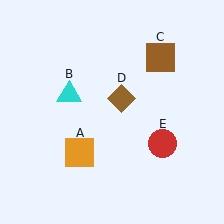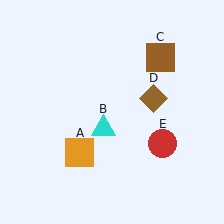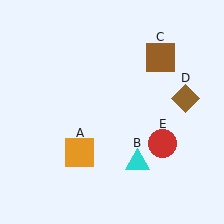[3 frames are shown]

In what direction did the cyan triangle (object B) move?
The cyan triangle (object B) moved down and to the right.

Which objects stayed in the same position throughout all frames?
Orange square (object A) and brown square (object C) and red circle (object E) remained stationary.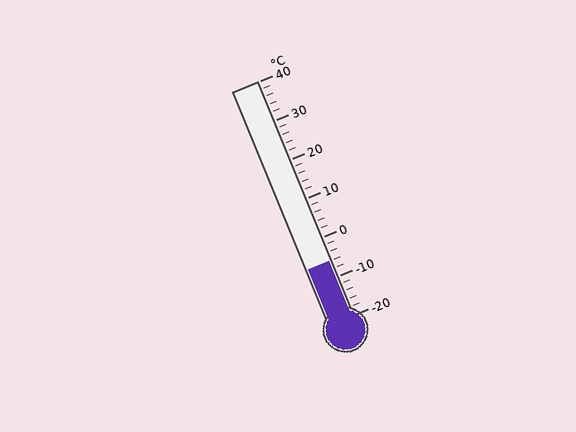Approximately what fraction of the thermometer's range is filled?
The thermometer is filled to approximately 25% of its range.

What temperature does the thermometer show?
The thermometer shows approximately -6°C.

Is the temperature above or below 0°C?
The temperature is below 0°C.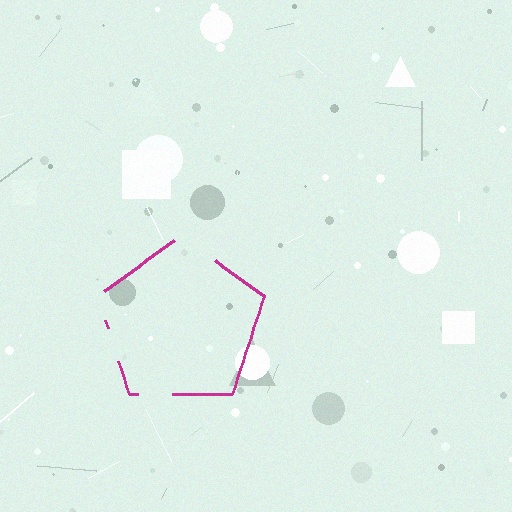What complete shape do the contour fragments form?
The contour fragments form a pentagon.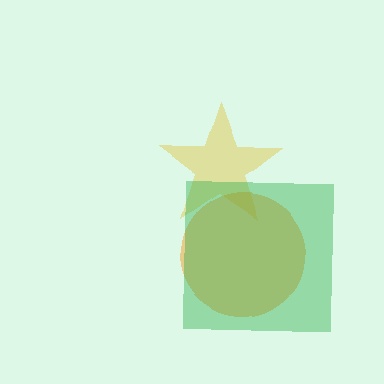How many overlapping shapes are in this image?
There are 3 overlapping shapes in the image.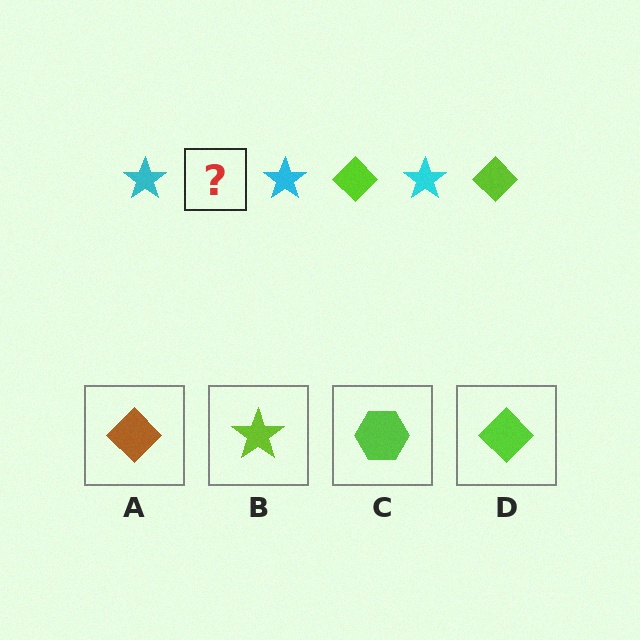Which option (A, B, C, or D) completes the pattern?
D.